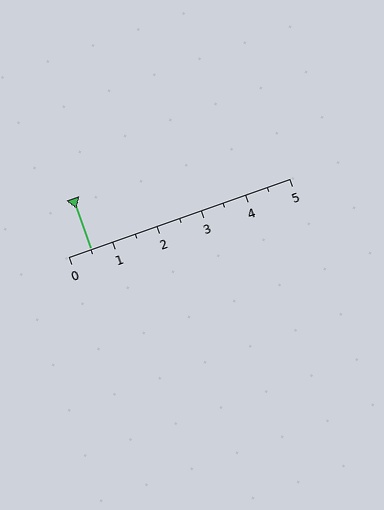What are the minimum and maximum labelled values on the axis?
The axis runs from 0 to 5.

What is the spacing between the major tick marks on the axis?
The major ticks are spaced 1 apart.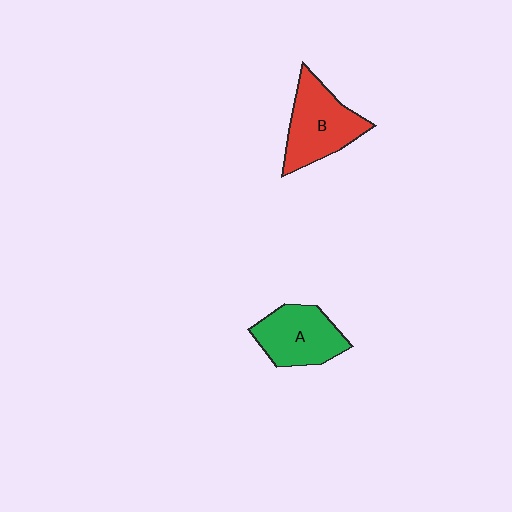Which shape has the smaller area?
Shape A (green).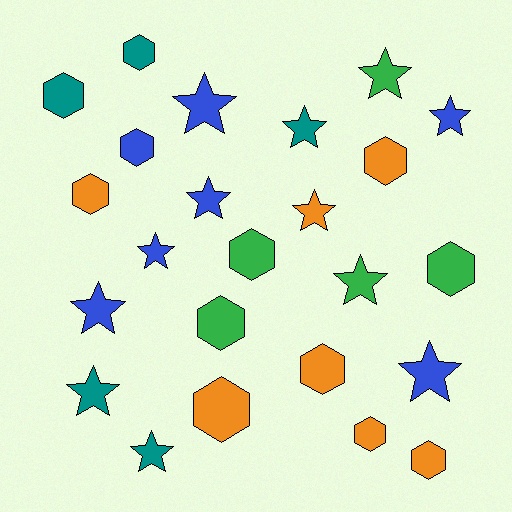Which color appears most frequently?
Blue, with 7 objects.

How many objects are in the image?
There are 24 objects.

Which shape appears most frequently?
Star, with 12 objects.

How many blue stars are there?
There are 6 blue stars.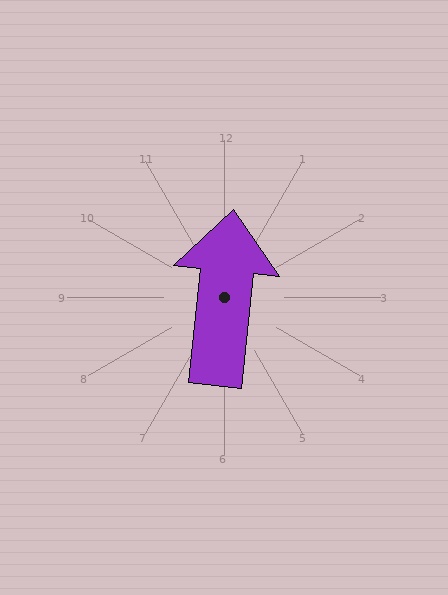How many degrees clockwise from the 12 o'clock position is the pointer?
Approximately 6 degrees.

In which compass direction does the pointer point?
North.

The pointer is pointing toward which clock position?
Roughly 12 o'clock.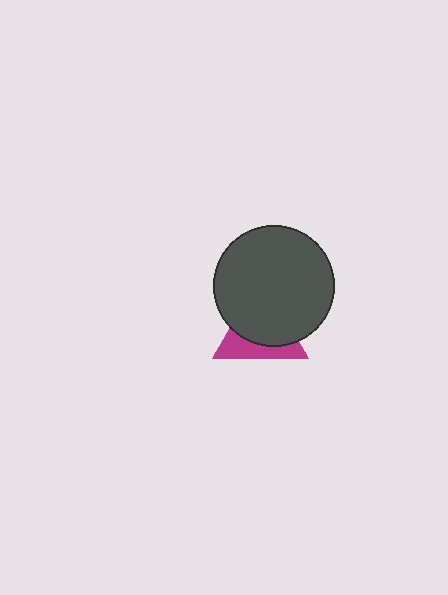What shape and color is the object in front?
The object in front is a dark gray circle.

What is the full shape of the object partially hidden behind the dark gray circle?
The partially hidden object is a magenta triangle.